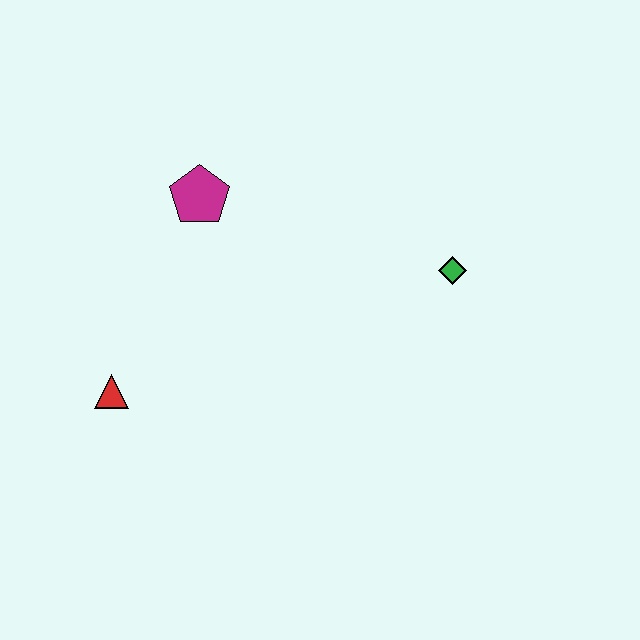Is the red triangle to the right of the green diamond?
No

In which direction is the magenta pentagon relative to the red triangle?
The magenta pentagon is above the red triangle.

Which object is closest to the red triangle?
The magenta pentagon is closest to the red triangle.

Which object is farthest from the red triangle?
The green diamond is farthest from the red triangle.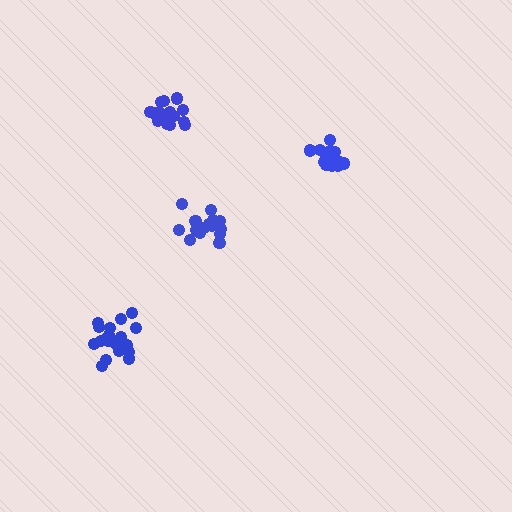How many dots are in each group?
Group 1: 16 dots, Group 2: 18 dots, Group 3: 20 dots, Group 4: 16 dots (70 total).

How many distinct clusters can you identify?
There are 4 distinct clusters.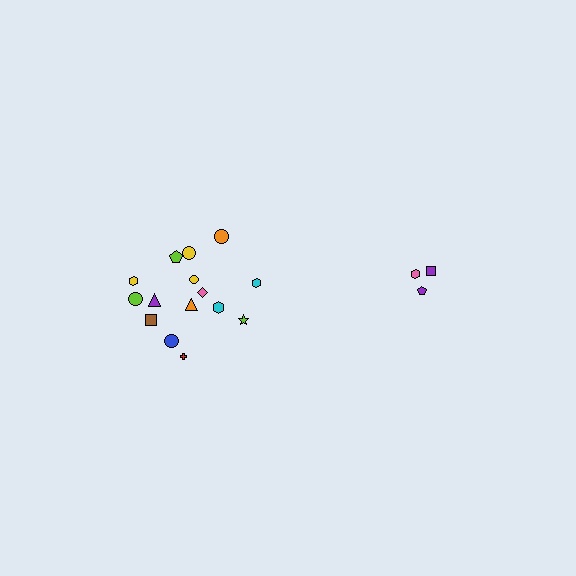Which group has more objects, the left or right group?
The left group.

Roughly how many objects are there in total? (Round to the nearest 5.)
Roughly 20 objects in total.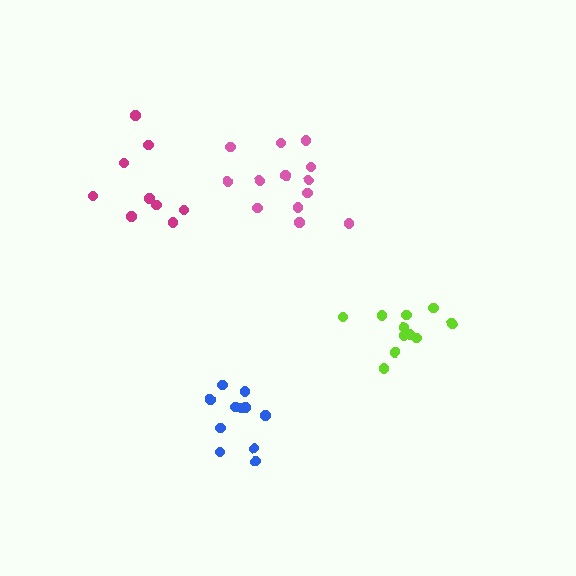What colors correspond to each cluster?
The clusters are colored: magenta, lime, blue, pink.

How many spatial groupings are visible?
There are 4 spatial groupings.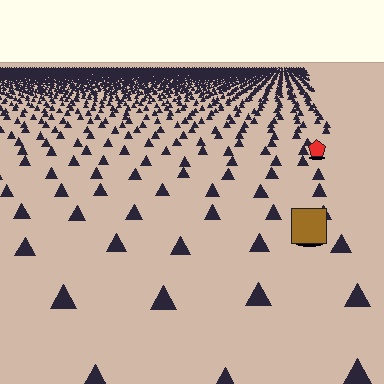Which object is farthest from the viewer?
The red pentagon is farthest from the viewer. It appears smaller and the ground texture around it is denser.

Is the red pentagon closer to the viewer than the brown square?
No. The brown square is closer — you can tell from the texture gradient: the ground texture is coarser near it.